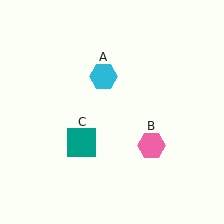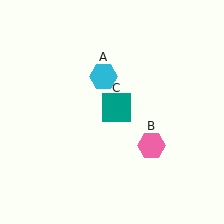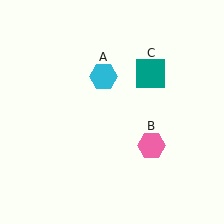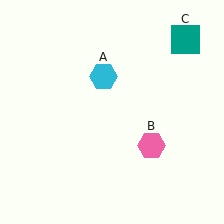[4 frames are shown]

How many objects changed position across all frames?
1 object changed position: teal square (object C).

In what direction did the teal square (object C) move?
The teal square (object C) moved up and to the right.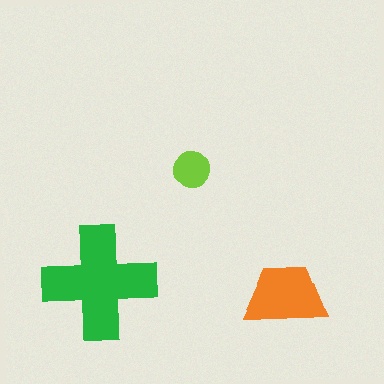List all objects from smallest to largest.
The lime circle, the orange trapezoid, the green cross.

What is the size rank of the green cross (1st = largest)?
1st.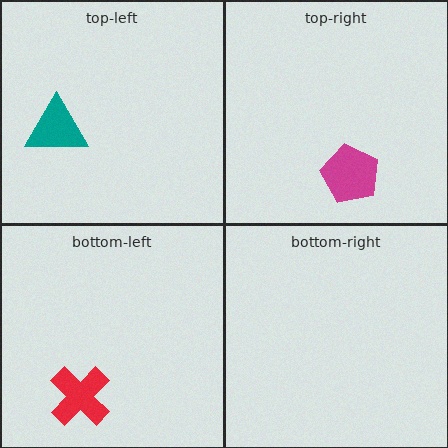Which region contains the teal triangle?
The top-left region.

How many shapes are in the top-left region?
1.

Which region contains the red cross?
The bottom-left region.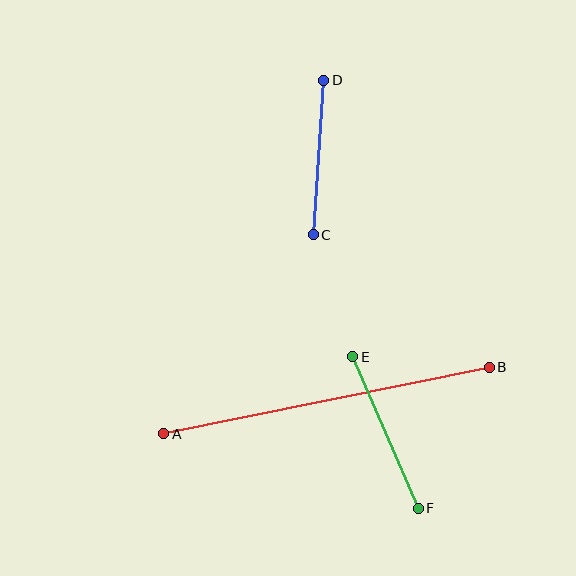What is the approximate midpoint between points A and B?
The midpoint is at approximately (326, 400) pixels.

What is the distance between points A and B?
The distance is approximately 332 pixels.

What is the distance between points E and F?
The distance is approximately 165 pixels.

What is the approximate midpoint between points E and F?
The midpoint is at approximately (386, 432) pixels.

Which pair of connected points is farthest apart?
Points A and B are farthest apart.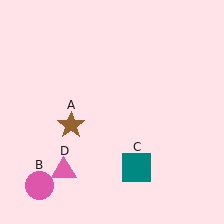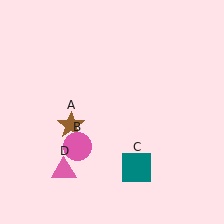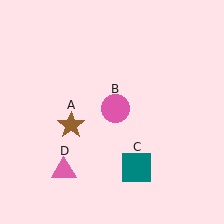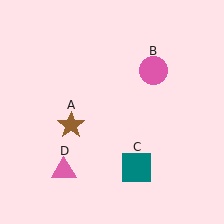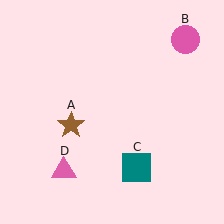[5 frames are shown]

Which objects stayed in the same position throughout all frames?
Brown star (object A) and teal square (object C) and pink triangle (object D) remained stationary.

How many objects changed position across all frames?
1 object changed position: pink circle (object B).